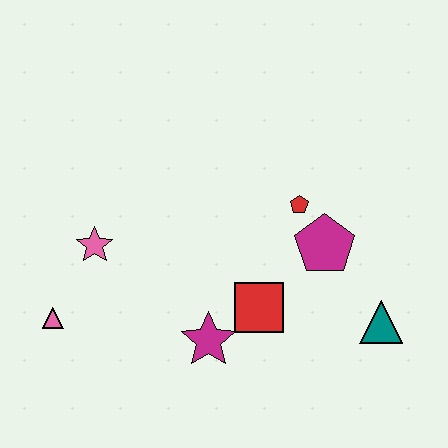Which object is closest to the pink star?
The pink triangle is closest to the pink star.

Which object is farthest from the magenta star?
The teal triangle is farthest from the magenta star.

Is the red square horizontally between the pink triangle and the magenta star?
No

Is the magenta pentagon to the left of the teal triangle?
Yes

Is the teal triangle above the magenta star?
Yes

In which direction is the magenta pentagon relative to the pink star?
The magenta pentagon is to the right of the pink star.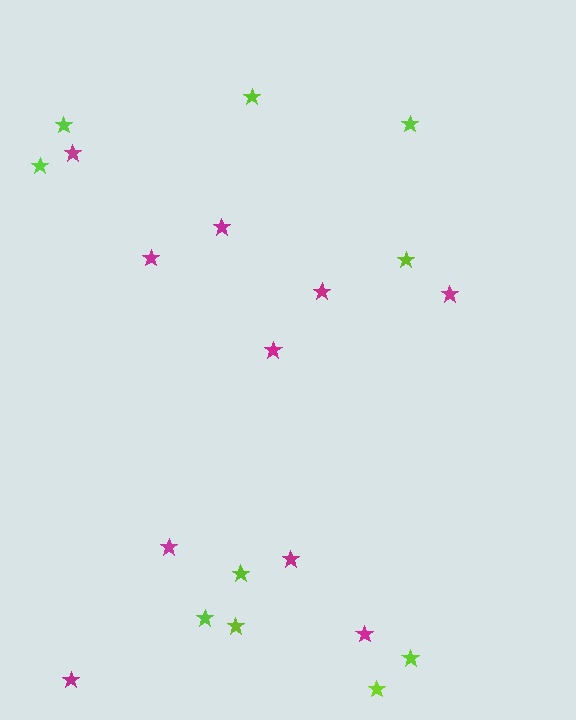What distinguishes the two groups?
There are 2 groups: one group of lime stars (10) and one group of magenta stars (10).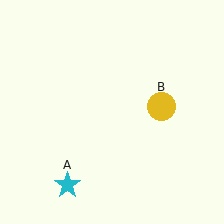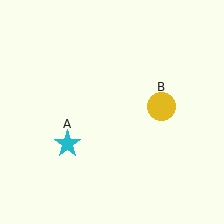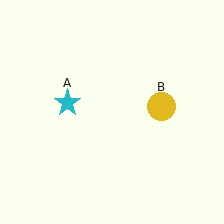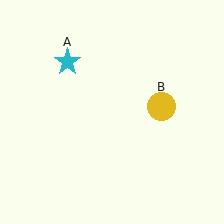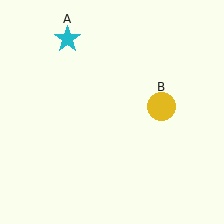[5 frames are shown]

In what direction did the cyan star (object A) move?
The cyan star (object A) moved up.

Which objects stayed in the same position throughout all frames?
Yellow circle (object B) remained stationary.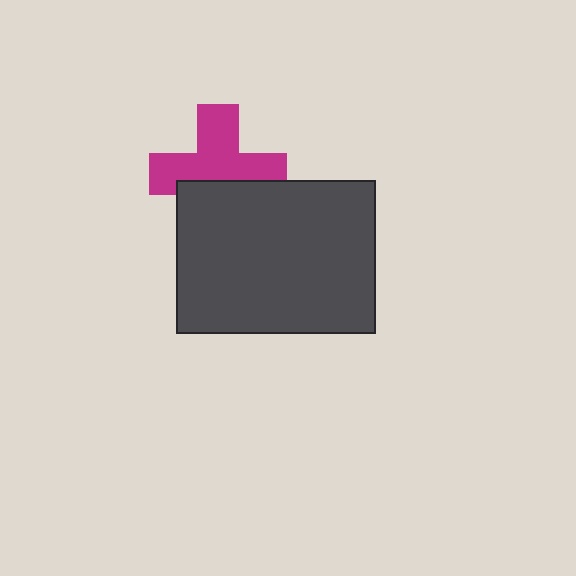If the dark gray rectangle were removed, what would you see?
You would see the complete magenta cross.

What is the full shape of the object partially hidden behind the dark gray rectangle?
The partially hidden object is a magenta cross.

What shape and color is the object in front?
The object in front is a dark gray rectangle.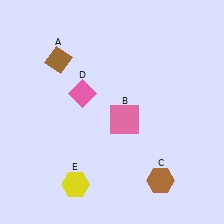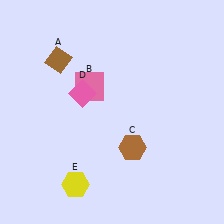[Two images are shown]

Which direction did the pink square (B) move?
The pink square (B) moved left.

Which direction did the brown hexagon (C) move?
The brown hexagon (C) moved up.